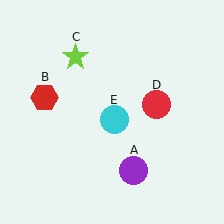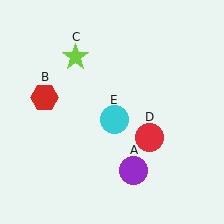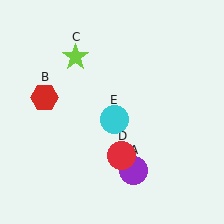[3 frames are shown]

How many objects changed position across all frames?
1 object changed position: red circle (object D).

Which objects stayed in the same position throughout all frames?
Purple circle (object A) and red hexagon (object B) and lime star (object C) and cyan circle (object E) remained stationary.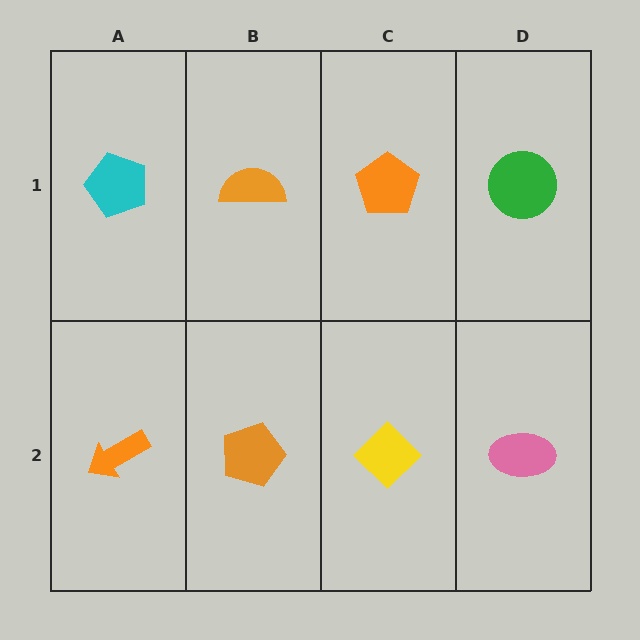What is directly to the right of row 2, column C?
A pink ellipse.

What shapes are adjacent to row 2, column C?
An orange pentagon (row 1, column C), an orange pentagon (row 2, column B), a pink ellipse (row 2, column D).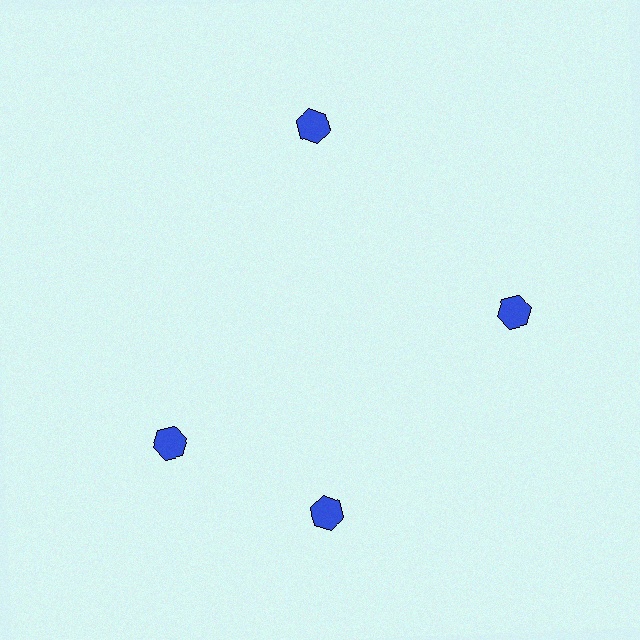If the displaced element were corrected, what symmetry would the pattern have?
It would have 4-fold rotational symmetry — the pattern would map onto itself every 90 degrees.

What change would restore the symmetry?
The symmetry would be restored by rotating it back into even spacing with its neighbors so that all 4 hexagons sit at equal angles and equal distance from the center.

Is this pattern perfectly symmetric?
No. The 4 blue hexagons are arranged in a ring, but one element near the 9 o'clock position is rotated out of alignment along the ring, breaking the 4-fold rotational symmetry.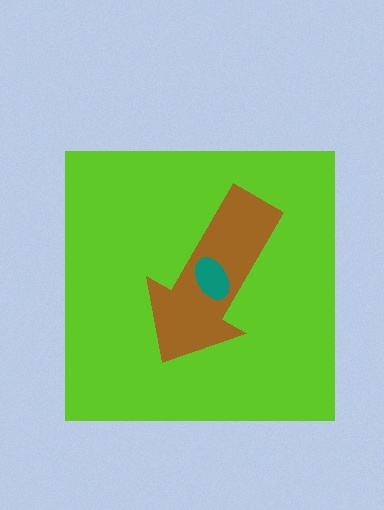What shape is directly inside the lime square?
The brown arrow.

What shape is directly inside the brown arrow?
The teal ellipse.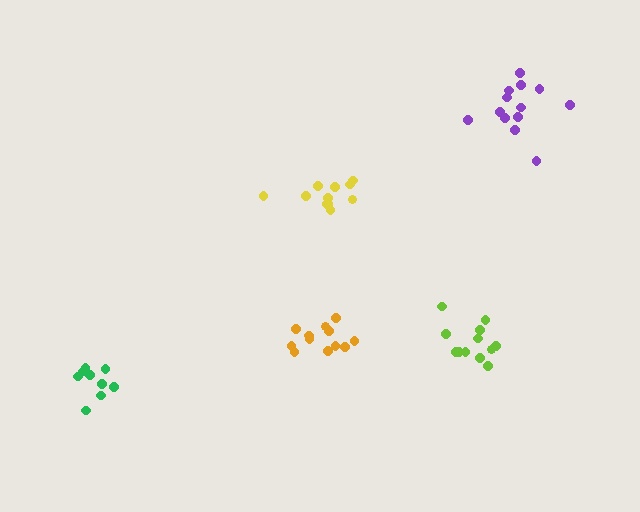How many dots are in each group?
Group 1: 9 dots, Group 2: 12 dots, Group 3: 11 dots, Group 4: 13 dots, Group 5: 12 dots (57 total).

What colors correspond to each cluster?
The clusters are colored: green, orange, yellow, purple, lime.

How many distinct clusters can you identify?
There are 5 distinct clusters.